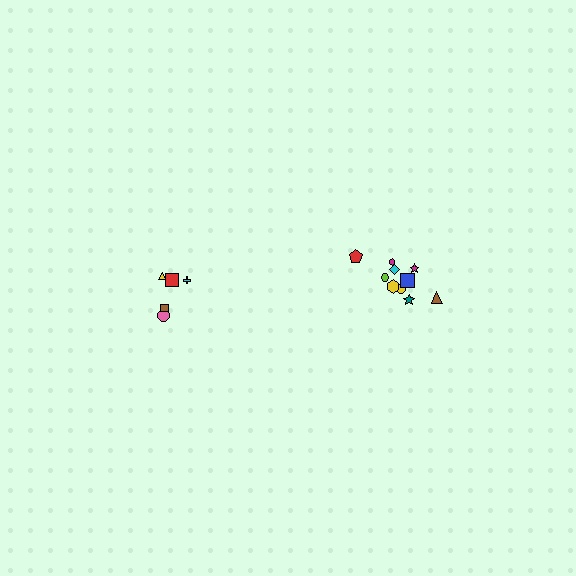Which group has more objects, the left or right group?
The right group.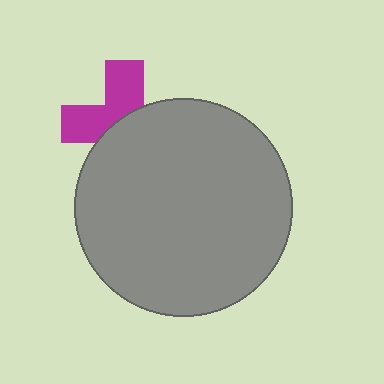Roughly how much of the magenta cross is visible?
About half of it is visible (roughly 46%).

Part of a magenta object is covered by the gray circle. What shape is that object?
It is a cross.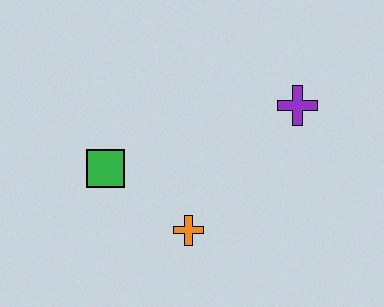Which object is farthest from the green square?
The purple cross is farthest from the green square.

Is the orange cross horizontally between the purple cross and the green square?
Yes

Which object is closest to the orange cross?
The green square is closest to the orange cross.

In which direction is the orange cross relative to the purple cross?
The orange cross is below the purple cross.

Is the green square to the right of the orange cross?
No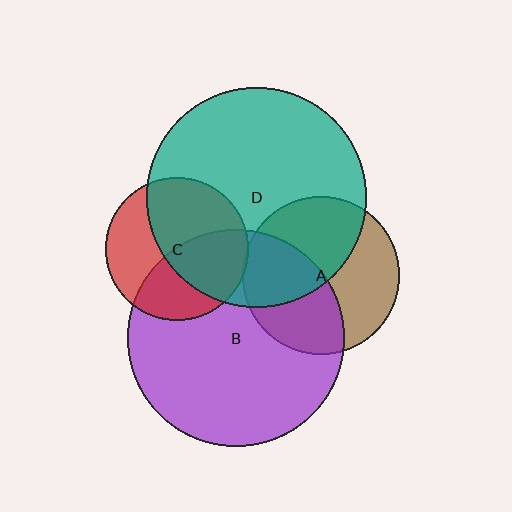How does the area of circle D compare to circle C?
Approximately 2.3 times.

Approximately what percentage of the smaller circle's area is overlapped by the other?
Approximately 55%.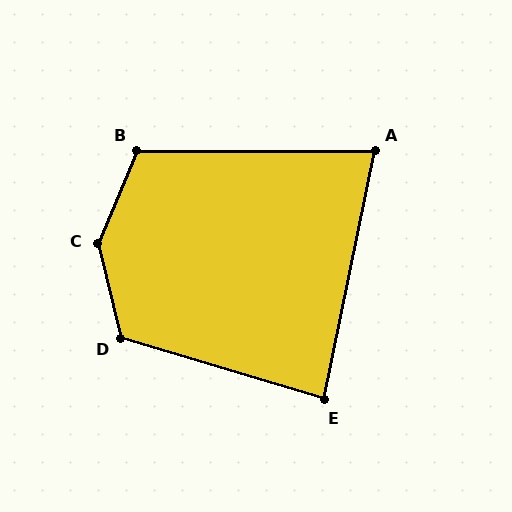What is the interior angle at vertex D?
Approximately 120 degrees (obtuse).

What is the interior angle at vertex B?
Approximately 113 degrees (obtuse).